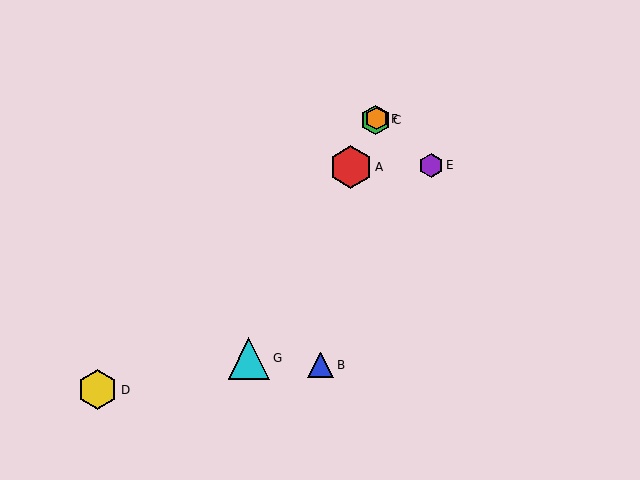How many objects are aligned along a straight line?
4 objects (A, C, F, G) are aligned along a straight line.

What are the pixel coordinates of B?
Object B is at (321, 365).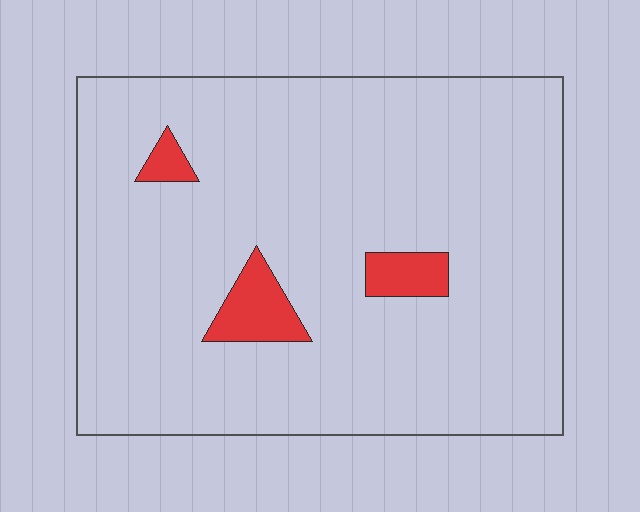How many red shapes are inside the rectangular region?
3.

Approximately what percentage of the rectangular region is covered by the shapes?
Approximately 5%.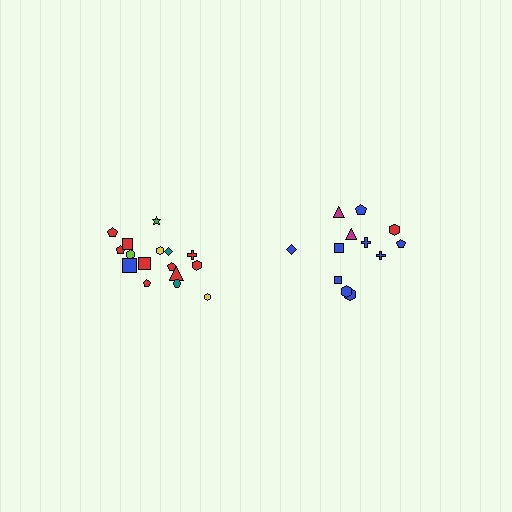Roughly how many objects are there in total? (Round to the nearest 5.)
Roughly 30 objects in total.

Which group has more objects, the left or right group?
The left group.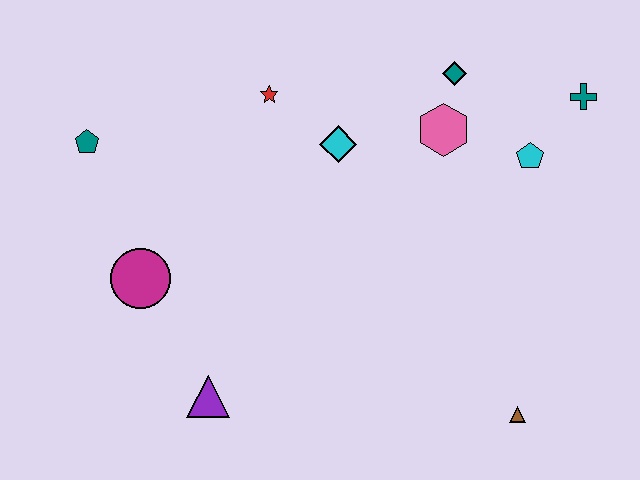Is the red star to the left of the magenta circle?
No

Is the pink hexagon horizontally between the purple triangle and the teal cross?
Yes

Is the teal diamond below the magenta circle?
No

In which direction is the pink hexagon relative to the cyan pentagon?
The pink hexagon is to the left of the cyan pentagon.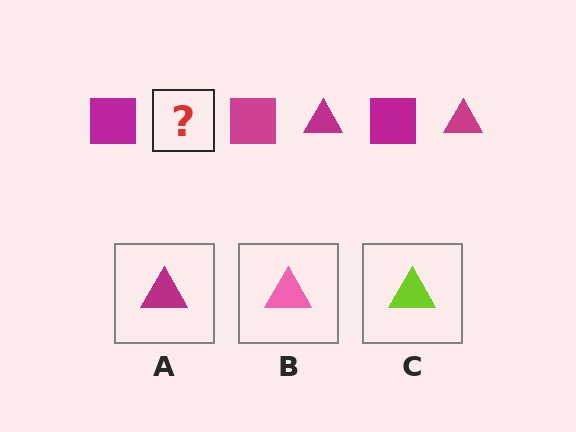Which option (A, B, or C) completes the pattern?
A.